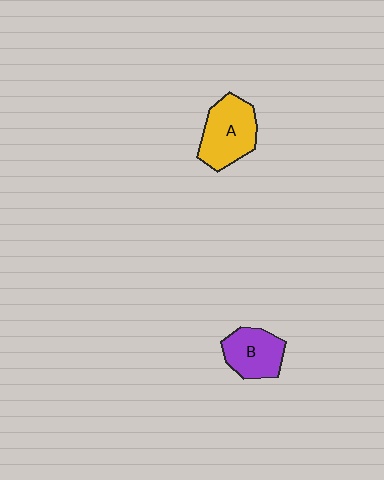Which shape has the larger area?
Shape A (yellow).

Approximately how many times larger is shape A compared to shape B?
Approximately 1.2 times.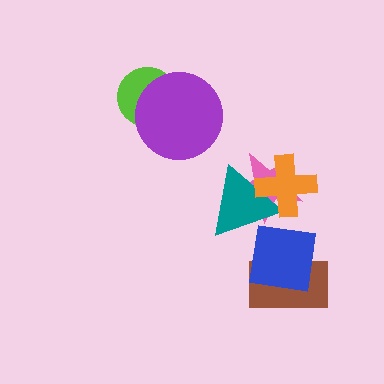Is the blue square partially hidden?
Yes, it is partially covered by another shape.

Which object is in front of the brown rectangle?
The blue square is in front of the brown rectangle.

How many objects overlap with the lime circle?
1 object overlaps with the lime circle.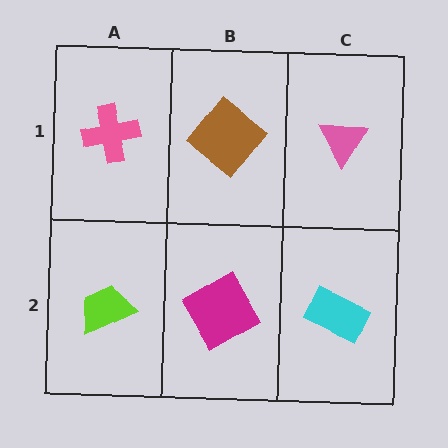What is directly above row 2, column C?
A pink triangle.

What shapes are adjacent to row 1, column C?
A cyan rectangle (row 2, column C), a brown diamond (row 1, column B).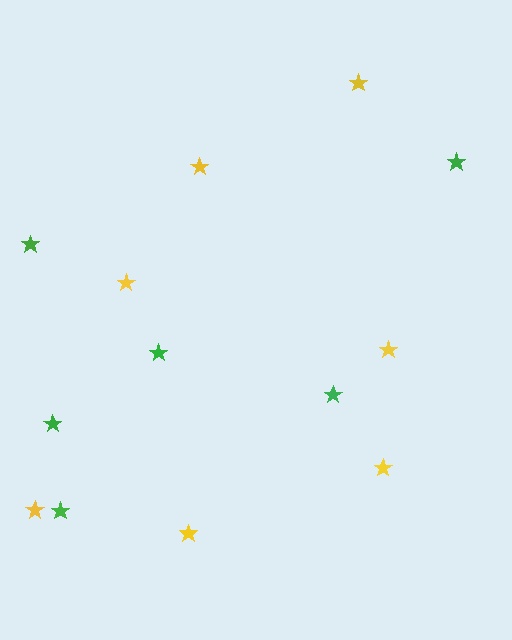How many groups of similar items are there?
There are 2 groups: one group of yellow stars (7) and one group of green stars (6).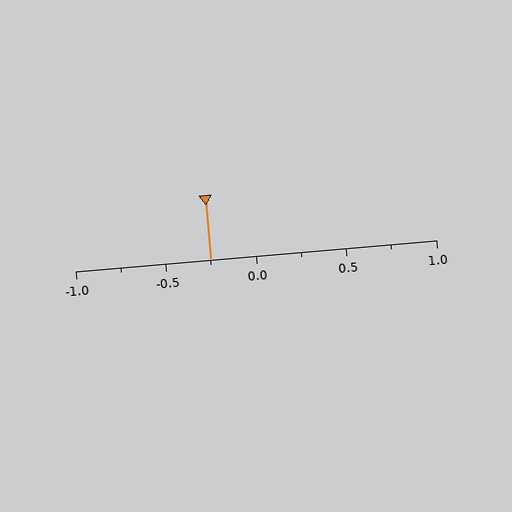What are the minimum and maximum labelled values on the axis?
The axis runs from -1.0 to 1.0.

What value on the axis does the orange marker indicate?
The marker indicates approximately -0.25.